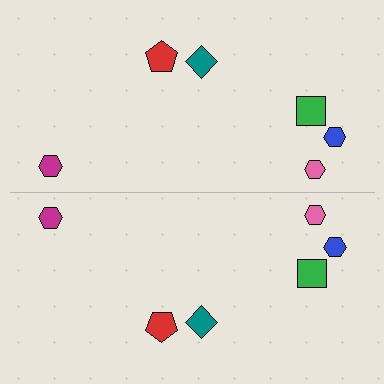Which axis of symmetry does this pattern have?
The pattern has a horizontal axis of symmetry running through the center of the image.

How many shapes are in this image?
There are 12 shapes in this image.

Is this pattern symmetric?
Yes, this pattern has bilateral (reflection) symmetry.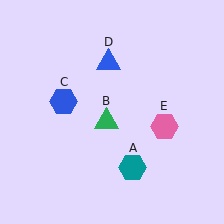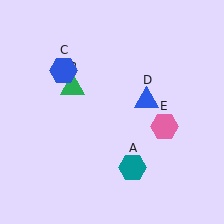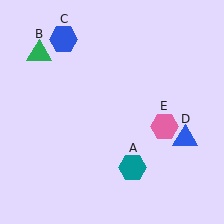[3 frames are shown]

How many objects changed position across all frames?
3 objects changed position: green triangle (object B), blue hexagon (object C), blue triangle (object D).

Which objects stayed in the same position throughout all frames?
Teal hexagon (object A) and pink hexagon (object E) remained stationary.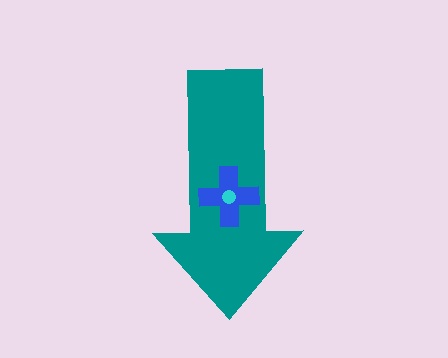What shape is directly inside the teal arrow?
The blue cross.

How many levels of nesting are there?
3.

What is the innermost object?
The cyan circle.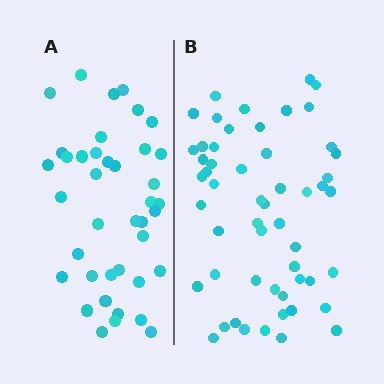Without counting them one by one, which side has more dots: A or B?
Region B (the right region) has more dots.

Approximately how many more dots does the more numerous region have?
Region B has approximately 15 more dots than region A.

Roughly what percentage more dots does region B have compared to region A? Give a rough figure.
About 35% more.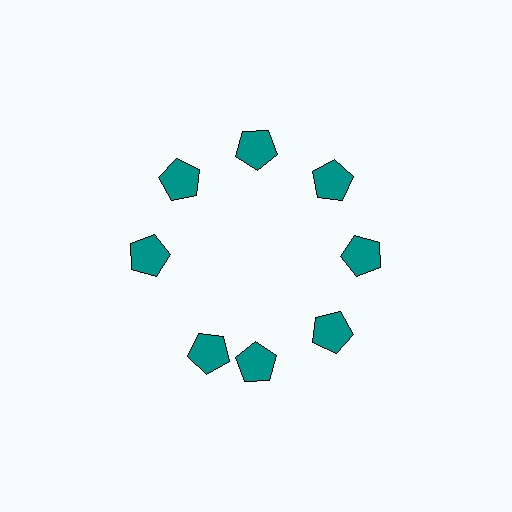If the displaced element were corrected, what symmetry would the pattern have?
It would have 8-fold rotational symmetry — the pattern would map onto itself every 45 degrees.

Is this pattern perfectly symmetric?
No. The 8 teal pentagons are arranged in a ring, but one element near the 8 o'clock position is rotated out of alignment along the ring, breaking the 8-fold rotational symmetry.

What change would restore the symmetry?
The symmetry would be restored by rotating it back into even spacing with its neighbors so that all 8 pentagons sit at equal angles and equal distance from the center.